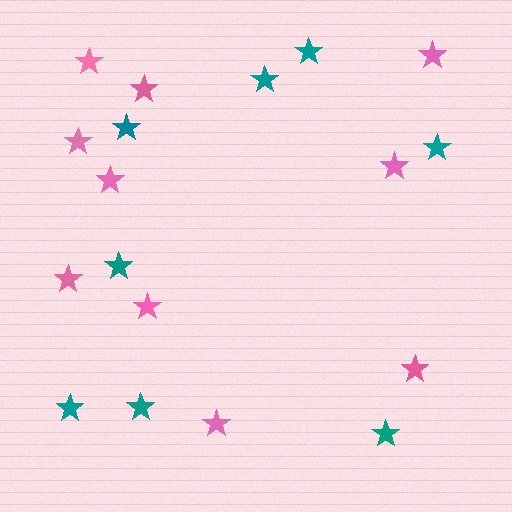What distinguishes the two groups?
There are 2 groups: one group of teal stars (8) and one group of pink stars (10).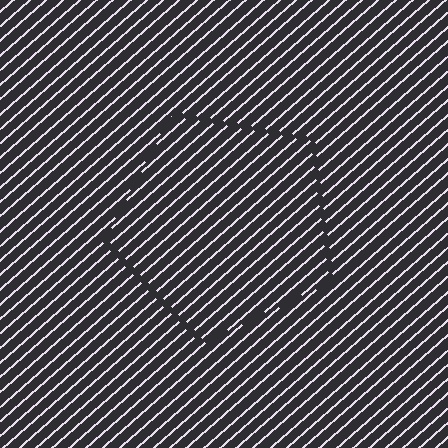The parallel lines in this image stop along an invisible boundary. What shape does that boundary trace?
An illusory pentagon. The interior of the shape contains the same grating, shifted by half a period — the contour is defined by the phase discontinuity where line-ends from the inner and outer gratings abut.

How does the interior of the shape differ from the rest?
The interior of the shape contains the same grating, shifted by half a period — the contour is defined by the phase discontinuity where line-ends from the inner and outer gratings abut.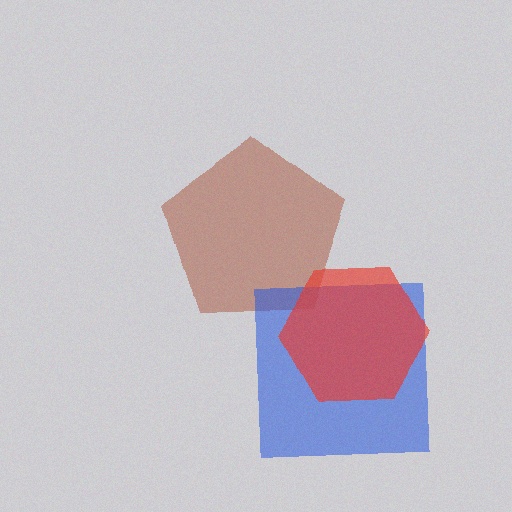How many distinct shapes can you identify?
There are 3 distinct shapes: a brown pentagon, a blue square, a red hexagon.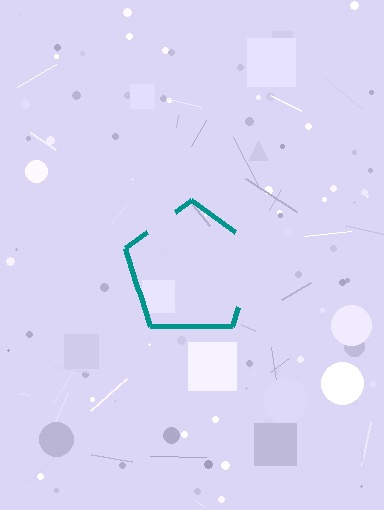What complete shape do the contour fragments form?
The contour fragments form a pentagon.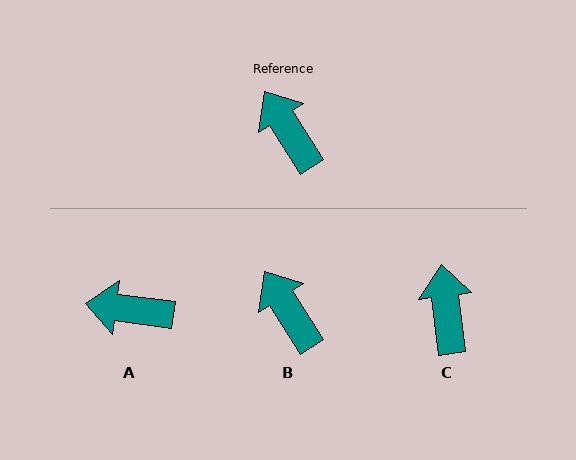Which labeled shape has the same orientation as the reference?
B.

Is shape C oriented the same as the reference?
No, it is off by about 25 degrees.